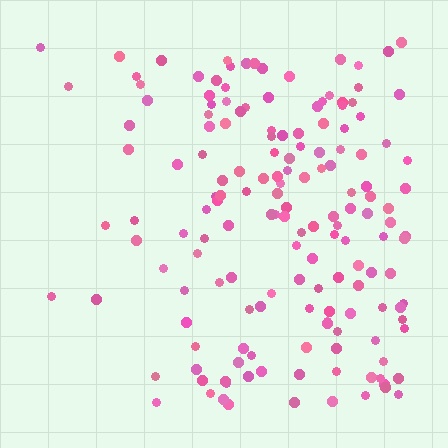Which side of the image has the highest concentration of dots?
The right.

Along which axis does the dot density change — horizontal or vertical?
Horizontal.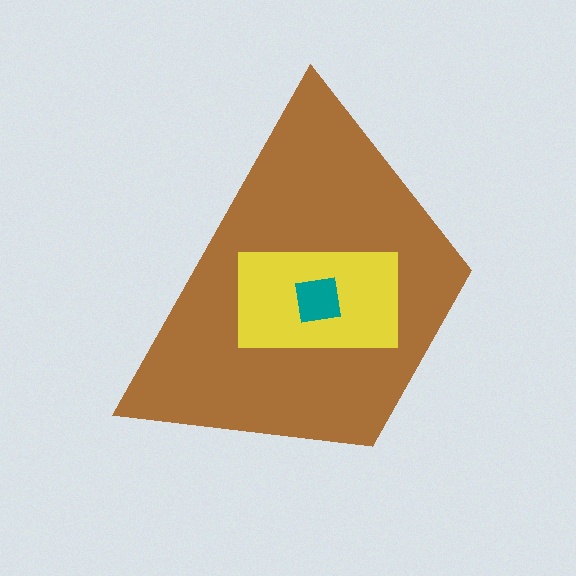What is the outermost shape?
The brown trapezoid.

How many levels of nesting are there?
3.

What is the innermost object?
The teal square.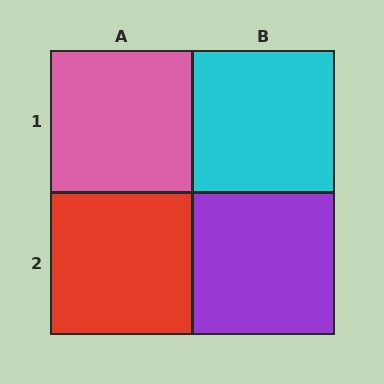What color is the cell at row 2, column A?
Red.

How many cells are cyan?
1 cell is cyan.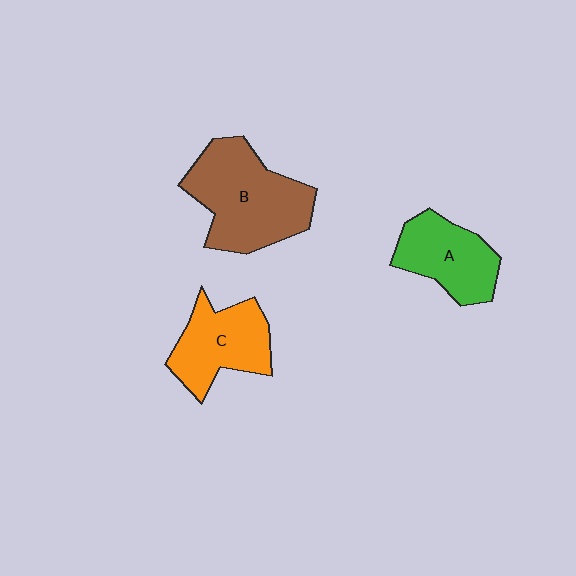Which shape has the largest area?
Shape B (brown).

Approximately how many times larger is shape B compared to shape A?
Approximately 1.5 times.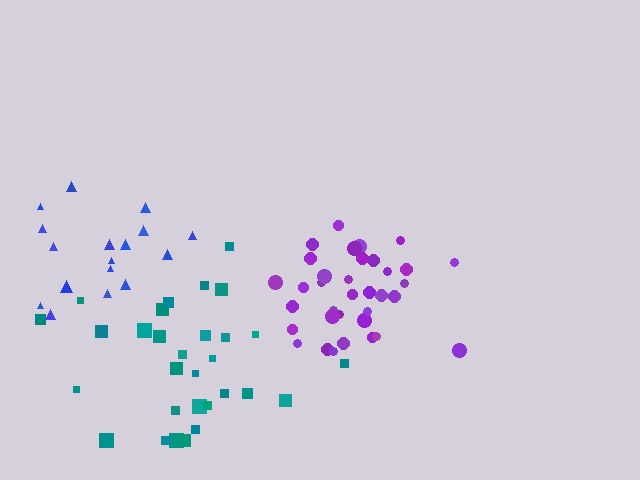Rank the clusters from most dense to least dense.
purple, teal, blue.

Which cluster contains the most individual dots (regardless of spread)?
Purple (35).